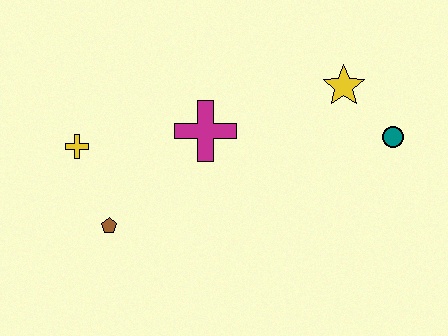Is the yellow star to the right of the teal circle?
No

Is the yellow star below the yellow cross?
No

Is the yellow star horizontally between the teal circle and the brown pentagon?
Yes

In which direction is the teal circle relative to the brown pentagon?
The teal circle is to the right of the brown pentagon.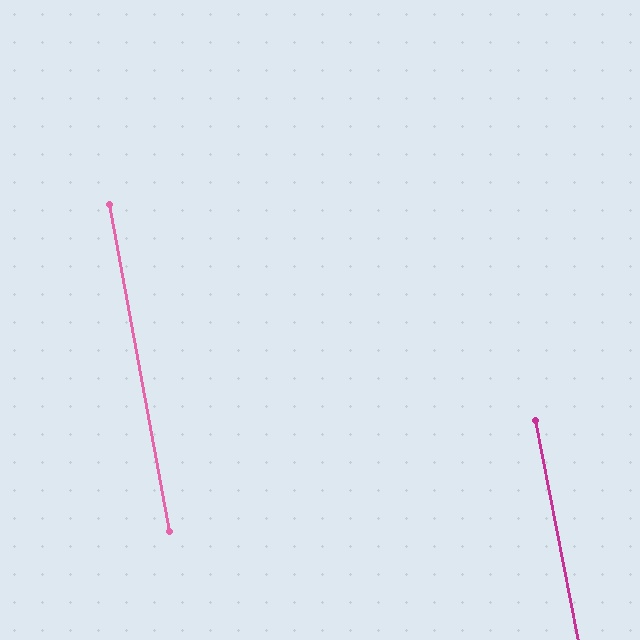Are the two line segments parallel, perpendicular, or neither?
Parallel — their directions differ by only 0.6°.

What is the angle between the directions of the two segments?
Approximately 1 degree.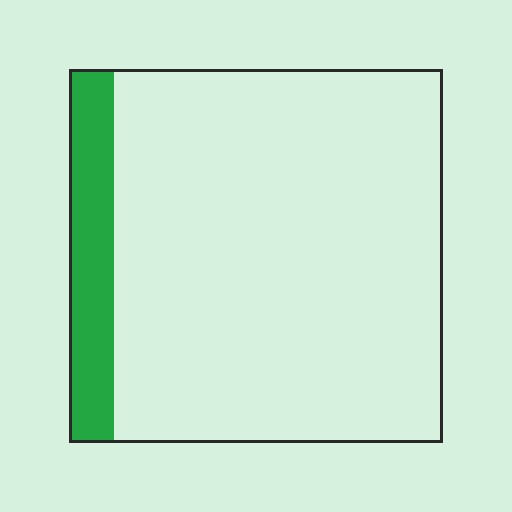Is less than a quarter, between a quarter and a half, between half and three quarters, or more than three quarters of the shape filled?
Less than a quarter.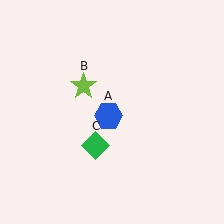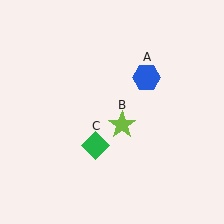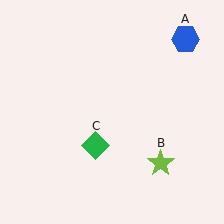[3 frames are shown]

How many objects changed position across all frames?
2 objects changed position: blue hexagon (object A), lime star (object B).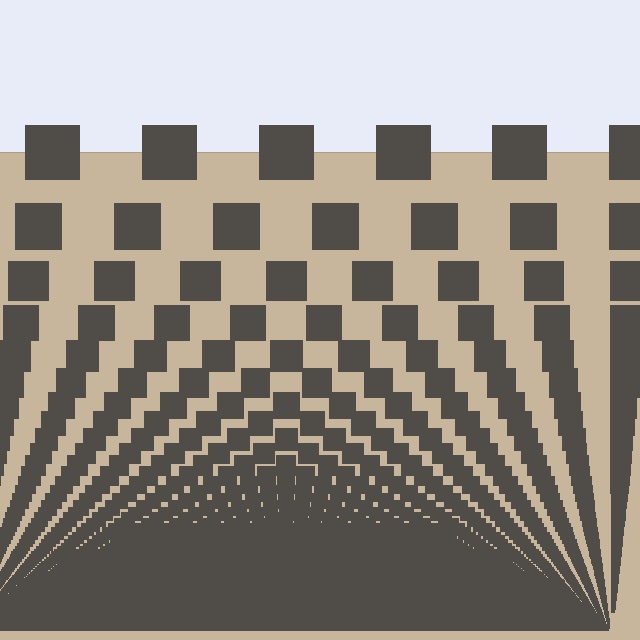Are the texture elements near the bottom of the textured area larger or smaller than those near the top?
Smaller. The gradient is inverted — elements near the bottom are smaller and denser.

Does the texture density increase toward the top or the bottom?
Density increases toward the bottom.